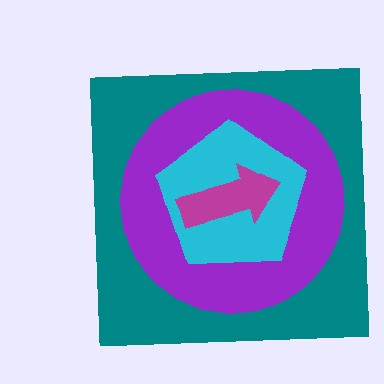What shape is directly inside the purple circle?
The cyan pentagon.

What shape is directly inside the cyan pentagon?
The magenta arrow.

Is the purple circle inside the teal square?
Yes.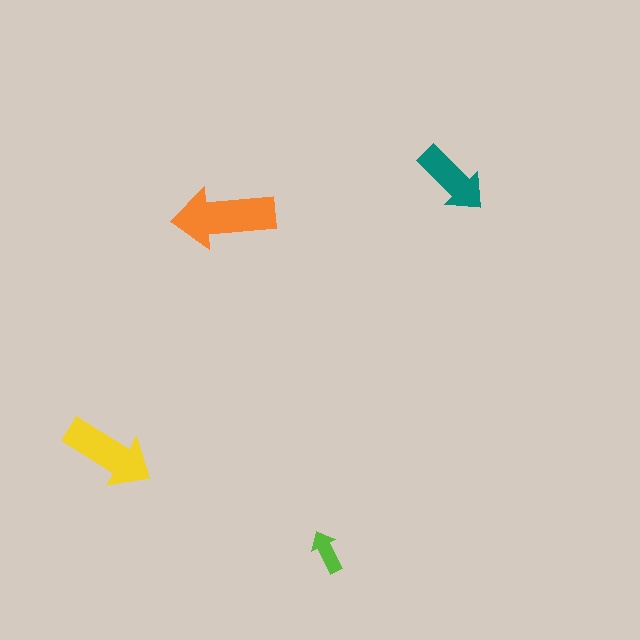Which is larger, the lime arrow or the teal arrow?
The teal one.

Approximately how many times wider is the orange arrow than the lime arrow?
About 2.5 times wider.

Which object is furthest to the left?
The yellow arrow is leftmost.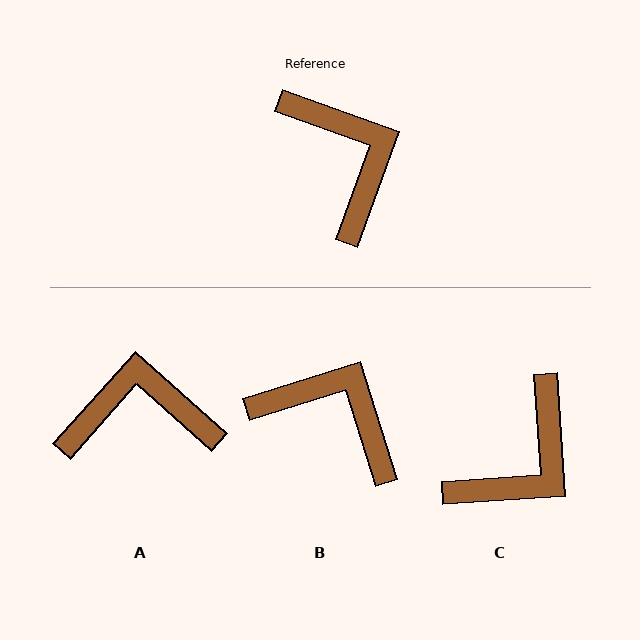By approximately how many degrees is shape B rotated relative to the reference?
Approximately 37 degrees counter-clockwise.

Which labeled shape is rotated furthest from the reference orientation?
A, about 68 degrees away.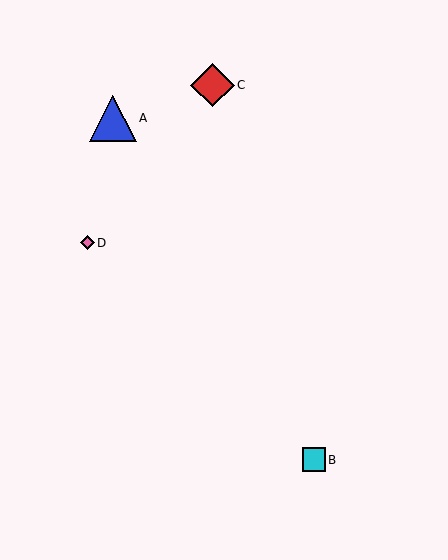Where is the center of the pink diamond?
The center of the pink diamond is at (87, 243).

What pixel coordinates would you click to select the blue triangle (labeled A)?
Click at (113, 118) to select the blue triangle A.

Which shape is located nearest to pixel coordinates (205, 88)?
The red diamond (labeled C) at (212, 85) is nearest to that location.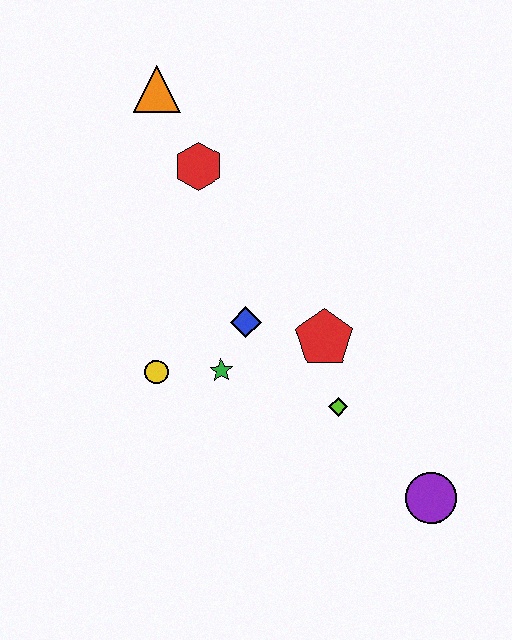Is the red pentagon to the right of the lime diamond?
No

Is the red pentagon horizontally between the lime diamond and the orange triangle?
Yes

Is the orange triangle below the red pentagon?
No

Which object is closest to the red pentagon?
The lime diamond is closest to the red pentagon.